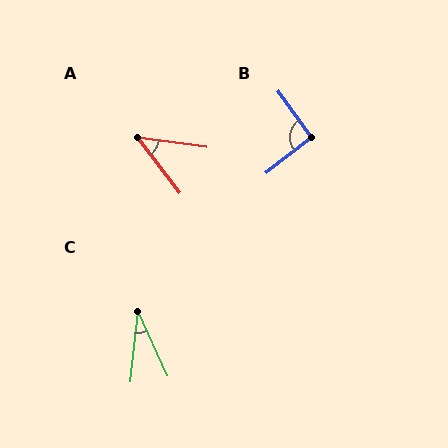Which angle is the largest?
B, at approximately 91 degrees.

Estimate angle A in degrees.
Approximately 45 degrees.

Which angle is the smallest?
C, at approximately 31 degrees.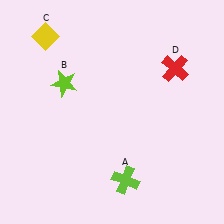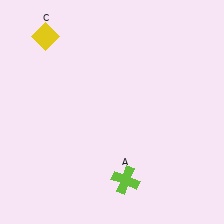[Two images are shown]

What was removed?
The lime star (B), the red cross (D) were removed in Image 2.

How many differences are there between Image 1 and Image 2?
There are 2 differences between the two images.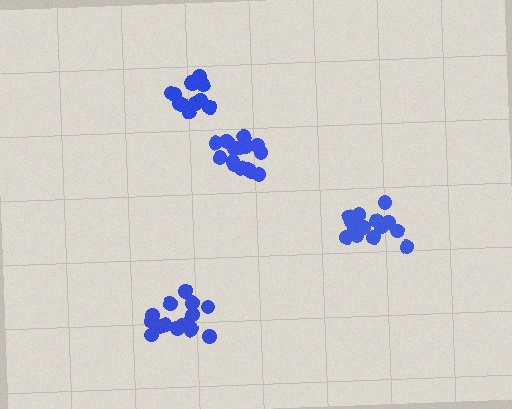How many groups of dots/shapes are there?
There are 4 groups.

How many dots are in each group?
Group 1: 12 dots, Group 2: 18 dots, Group 3: 15 dots, Group 4: 16 dots (61 total).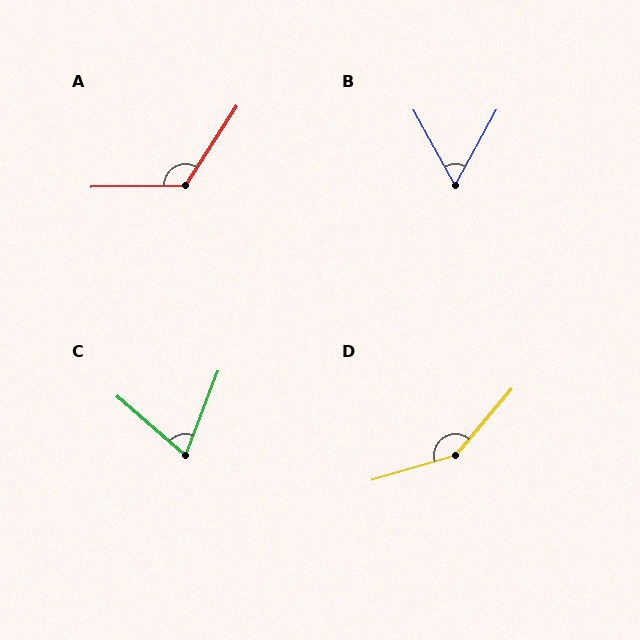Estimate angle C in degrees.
Approximately 70 degrees.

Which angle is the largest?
D, at approximately 147 degrees.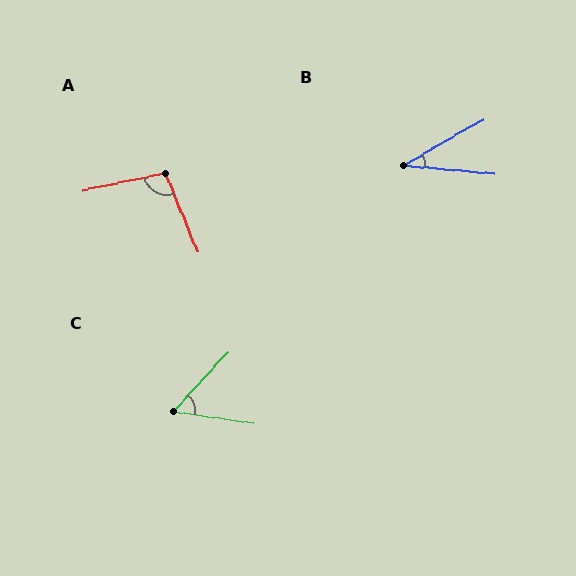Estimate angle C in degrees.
Approximately 55 degrees.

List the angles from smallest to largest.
B (35°), C (55°), A (101°).